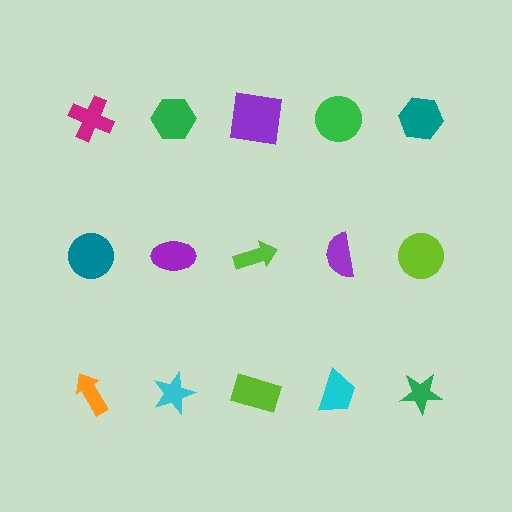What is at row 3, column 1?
An orange arrow.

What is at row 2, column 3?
A lime arrow.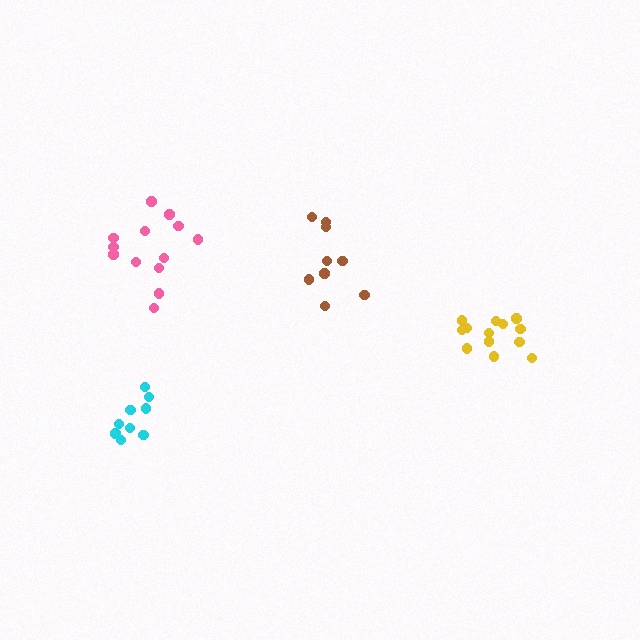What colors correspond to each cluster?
The clusters are colored: cyan, yellow, pink, brown.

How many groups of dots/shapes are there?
There are 4 groups.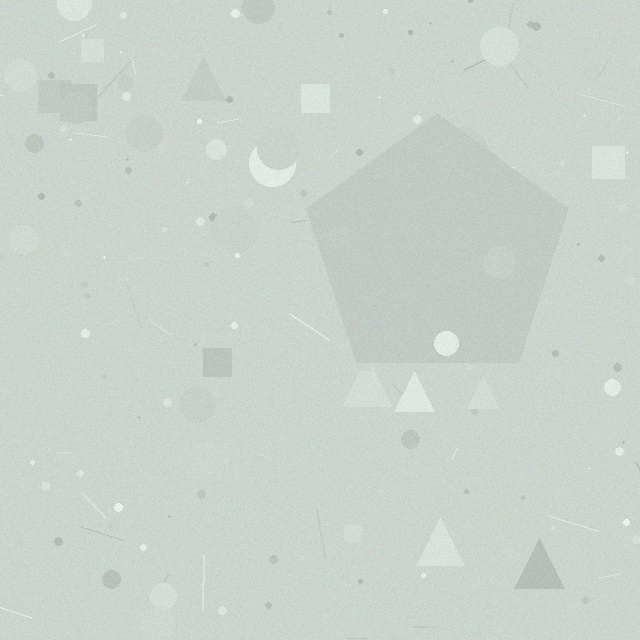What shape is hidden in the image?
A pentagon is hidden in the image.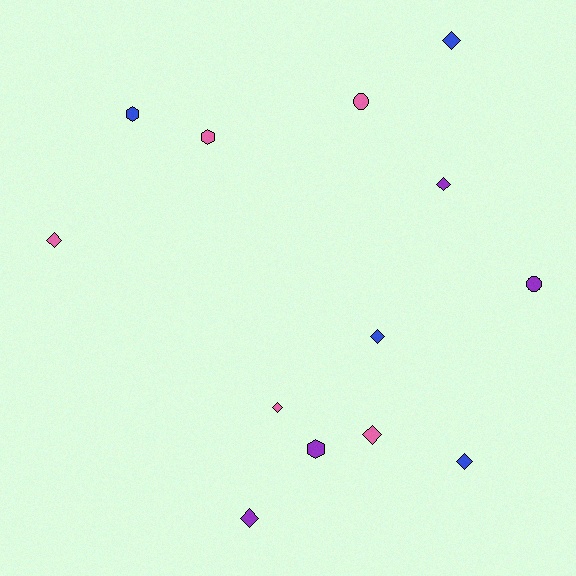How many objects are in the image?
There are 13 objects.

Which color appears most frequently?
Pink, with 5 objects.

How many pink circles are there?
There is 1 pink circle.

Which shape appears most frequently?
Diamond, with 8 objects.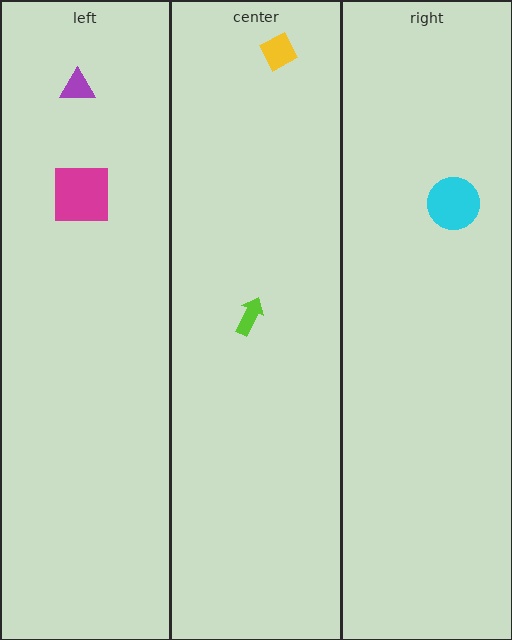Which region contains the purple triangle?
The left region.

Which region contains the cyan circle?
The right region.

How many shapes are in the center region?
2.